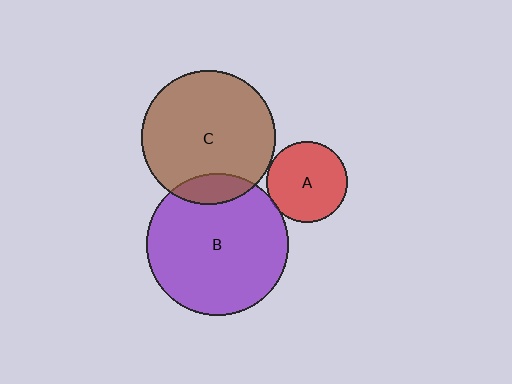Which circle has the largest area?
Circle B (purple).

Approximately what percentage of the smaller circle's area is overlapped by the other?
Approximately 5%.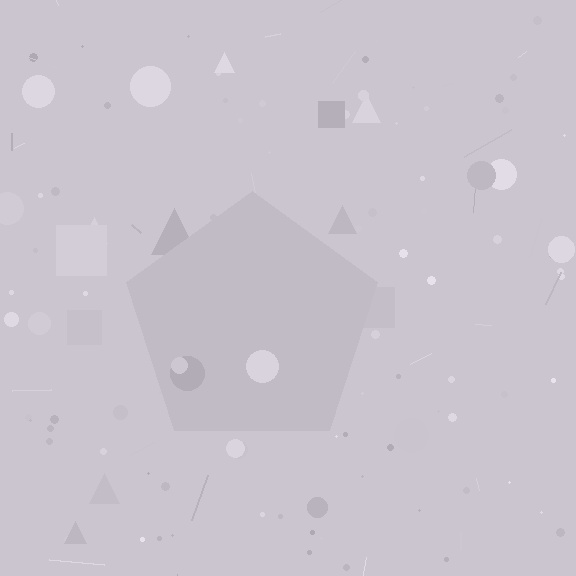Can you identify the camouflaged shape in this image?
The camouflaged shape is a pentagon.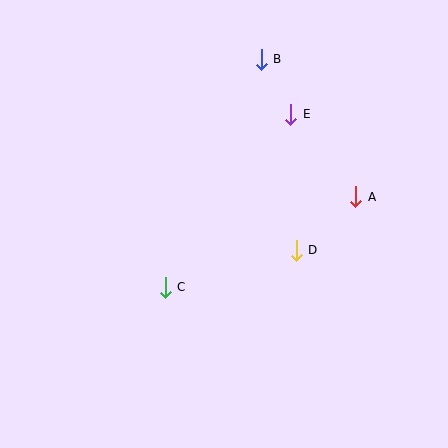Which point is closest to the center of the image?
Point D at (296, 250) is closest to the center.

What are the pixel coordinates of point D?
Point D is at (296, 250).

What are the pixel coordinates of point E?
Point E is at (291, 114).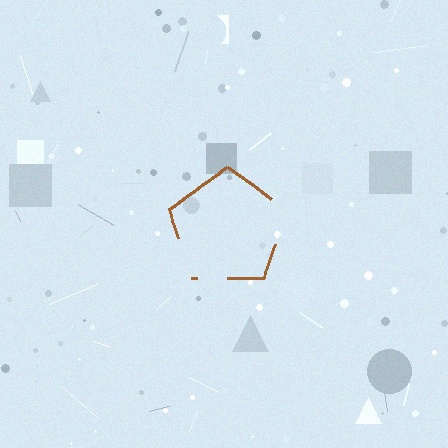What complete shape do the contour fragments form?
The contour fragments form a pentagon.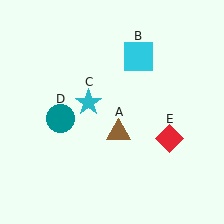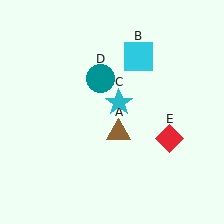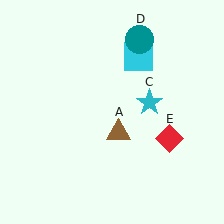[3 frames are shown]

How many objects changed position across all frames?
2 objects changed position: cyan star (object C), teal circle (object D).